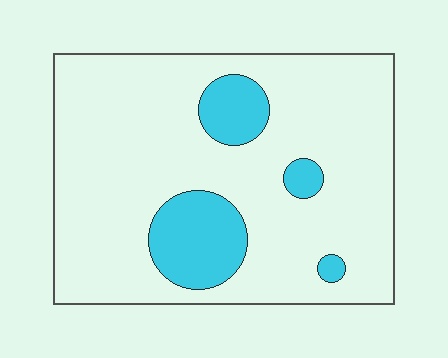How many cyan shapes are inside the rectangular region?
4.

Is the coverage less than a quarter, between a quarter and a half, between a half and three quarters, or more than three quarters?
Less than a quarter.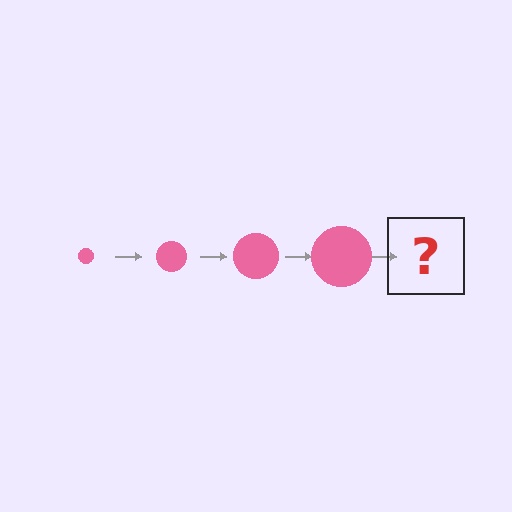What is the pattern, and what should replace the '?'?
The pattern is that the circle gets progressively larger each step. The '?' should be a pink circle, larger than the previous one.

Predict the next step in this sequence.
The next step is a pink circle, larger than the previous one.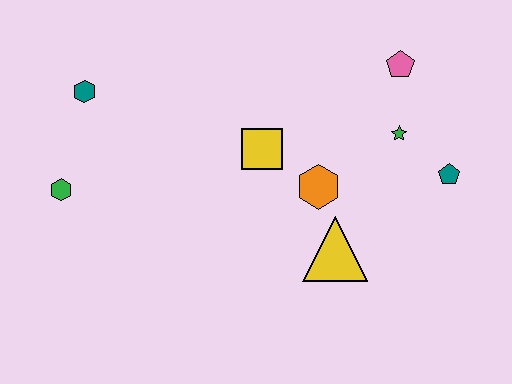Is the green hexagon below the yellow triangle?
No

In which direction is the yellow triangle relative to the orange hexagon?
The yellow triangle is below the orange hexagon.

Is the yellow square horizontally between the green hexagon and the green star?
Yes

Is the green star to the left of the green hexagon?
No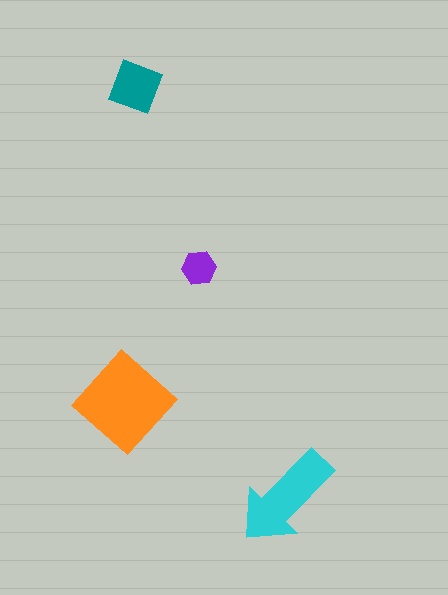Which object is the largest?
The orange diamond.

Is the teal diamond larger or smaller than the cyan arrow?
Smaller.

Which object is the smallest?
The purple hexagon.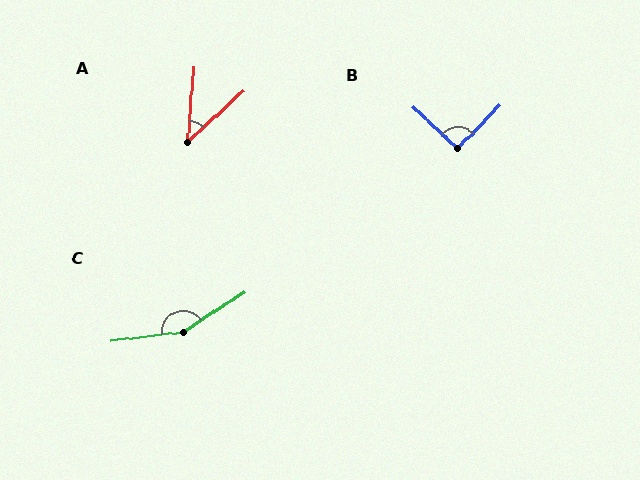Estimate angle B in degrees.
Approximately 92 degrees.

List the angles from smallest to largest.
A (43°), B (92°), C (153°).